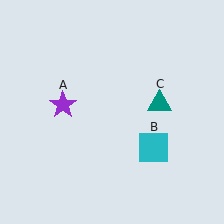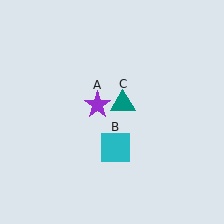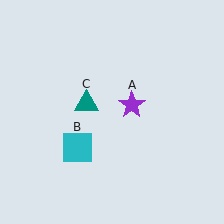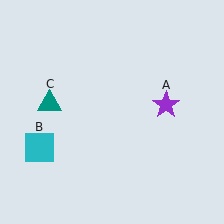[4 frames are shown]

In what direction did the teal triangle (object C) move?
The teal triangle (object C) moved left.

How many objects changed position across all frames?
3 objects changed position: purple star (object A), cyan square (object B), teal triangle (object C).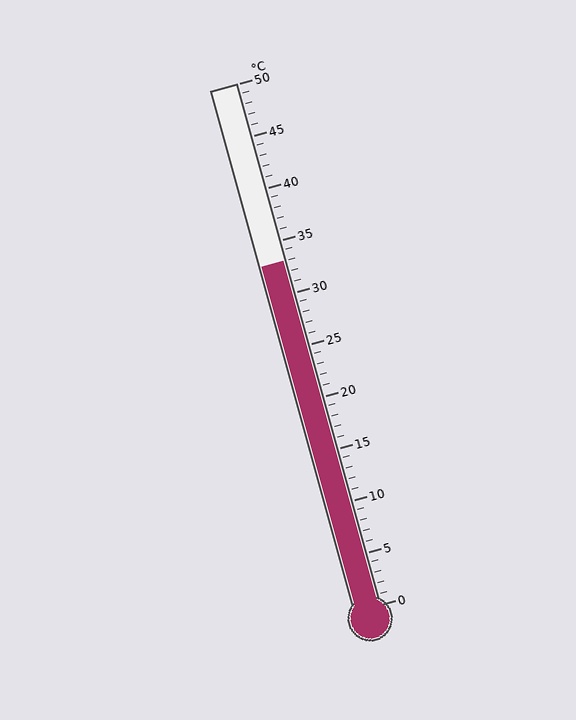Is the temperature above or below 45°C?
The temperature is below 45°C.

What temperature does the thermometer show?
The thermometer shows approximately 33°C.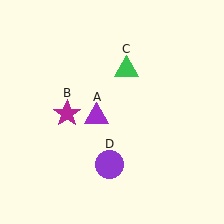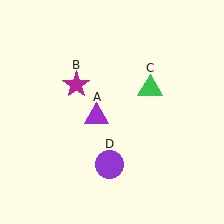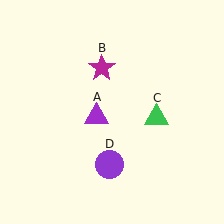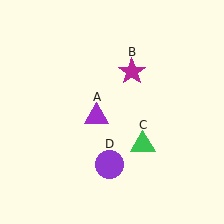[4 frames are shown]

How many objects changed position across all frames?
2 objects changed position: magenta star (object B), green triangle (object C).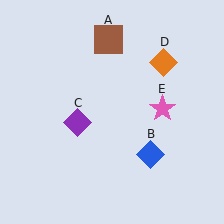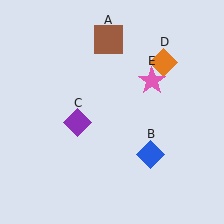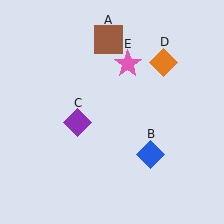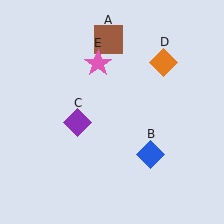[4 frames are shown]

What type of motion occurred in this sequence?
The pink star (object E) rotated counterclockwise around the center of the scene.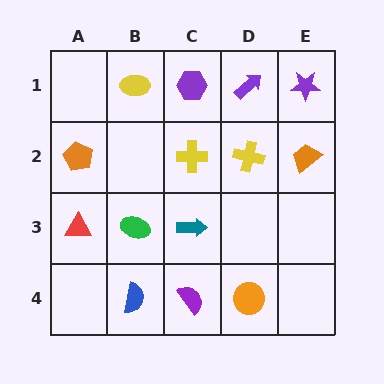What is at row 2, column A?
An orange pentagon.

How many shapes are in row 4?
3 shapes.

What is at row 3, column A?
A red triangle.